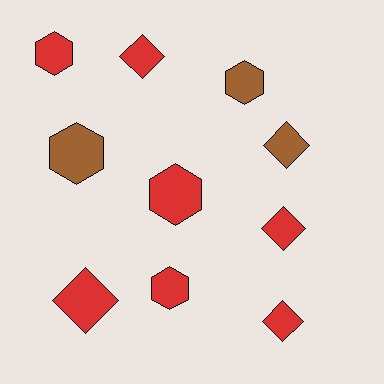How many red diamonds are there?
There are 4 red diamonds.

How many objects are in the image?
There are 10 objects.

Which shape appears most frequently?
Hexagon, with 5 objects.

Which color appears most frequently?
Red, with 7 objects.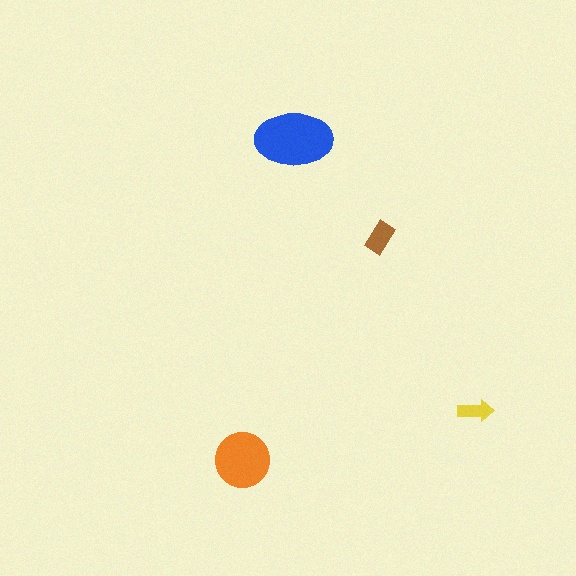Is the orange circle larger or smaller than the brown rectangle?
Larger.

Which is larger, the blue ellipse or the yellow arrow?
The blue ellipse.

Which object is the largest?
The blue ellipse.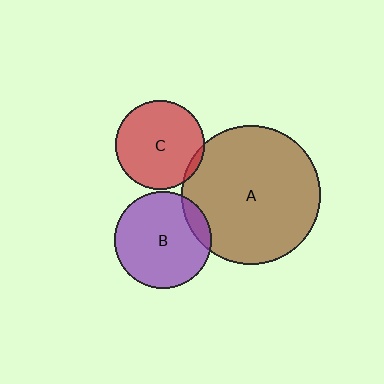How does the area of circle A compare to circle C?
Approximately 2.4 times.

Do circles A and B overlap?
Yes.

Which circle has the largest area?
Circle A (brown).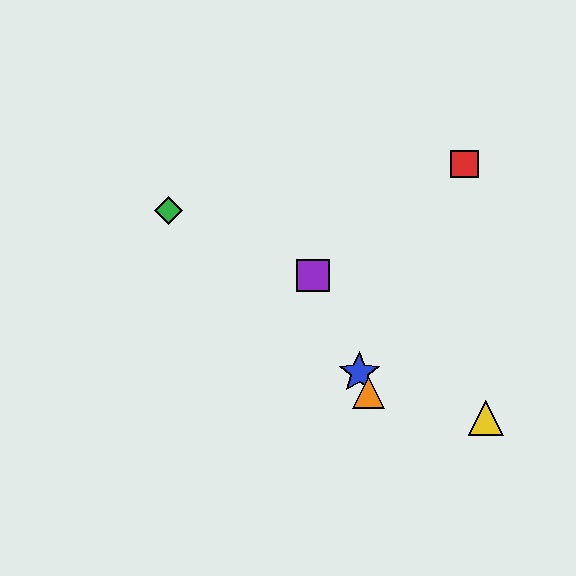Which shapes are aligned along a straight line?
The blue star, the purple square, the orange triangle are aligned along a straight line.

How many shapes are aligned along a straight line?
3 shapes (the blue star, the purple square, the orange triangle) are aligned along a straight line.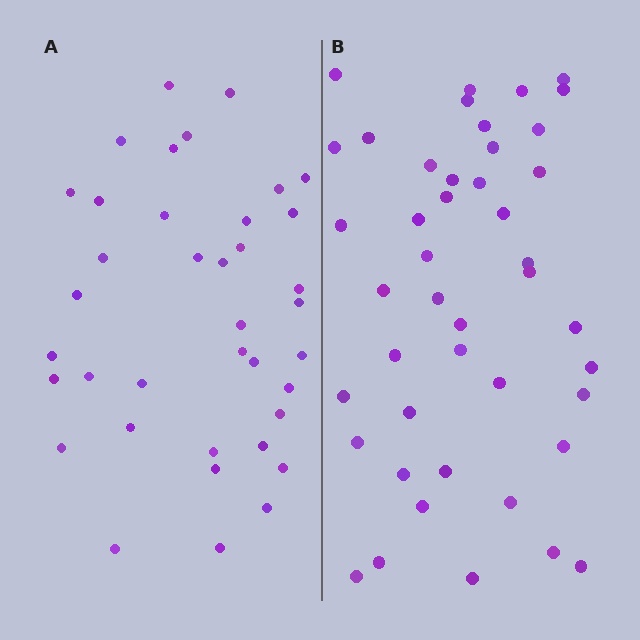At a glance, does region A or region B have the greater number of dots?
Region B (the right region) has more dots.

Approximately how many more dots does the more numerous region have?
Region B has about 6 more dots than region A.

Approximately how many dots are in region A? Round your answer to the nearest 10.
About 40 dots. (The exact count is 38, which rounds to 40.)